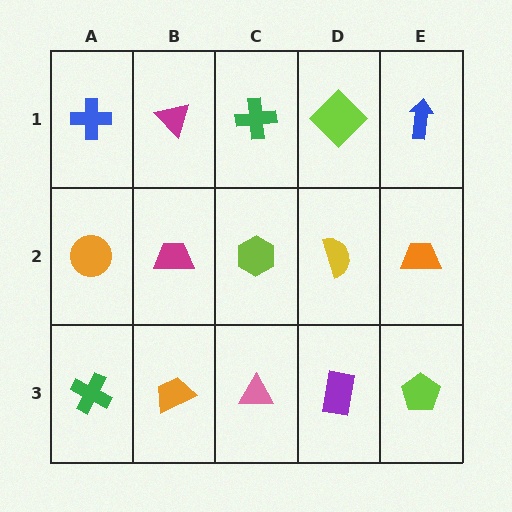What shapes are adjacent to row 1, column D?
A yellow semicircle (row 2, column D), a green cross (row 1, column C), a blue arrow (row 1, column E).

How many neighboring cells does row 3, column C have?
3.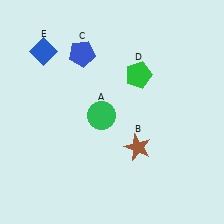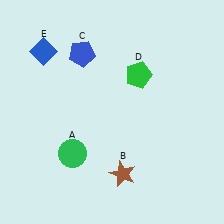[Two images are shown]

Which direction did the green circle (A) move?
The green circle (A) moved down.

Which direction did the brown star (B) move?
The brown star (B) moved down.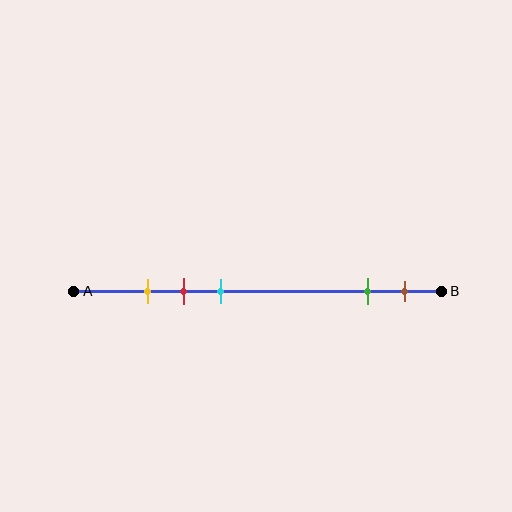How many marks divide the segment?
There are 5 marks dividing the segment.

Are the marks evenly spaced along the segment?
No, the marks are not evenly spaced.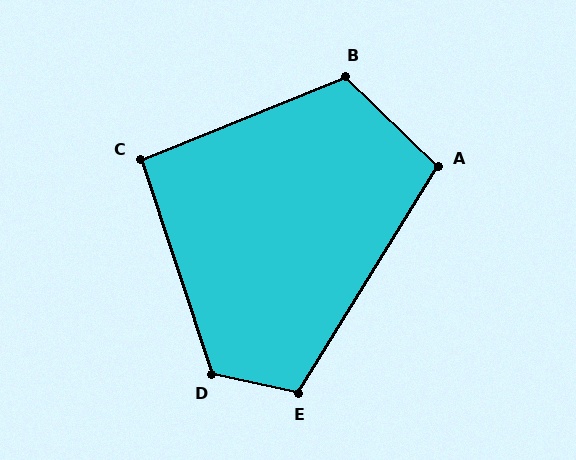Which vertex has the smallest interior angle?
C, at approximately 94 degrees.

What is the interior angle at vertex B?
Approximately 114 degrees (obtuse).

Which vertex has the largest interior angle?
D, at approximately 120 degrees.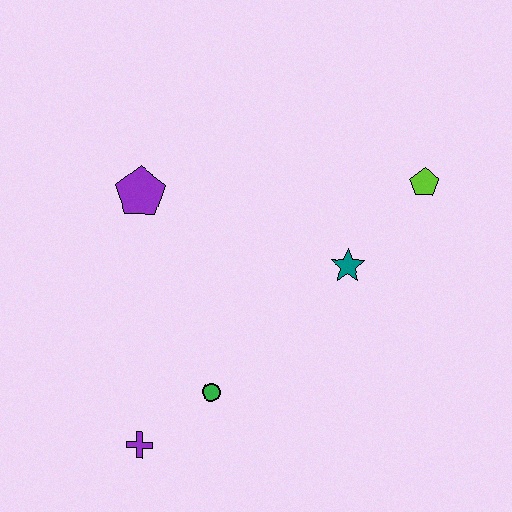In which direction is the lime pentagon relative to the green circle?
The lime pentagon is above the green circle.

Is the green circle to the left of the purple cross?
No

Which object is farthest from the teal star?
The purple cross is farthest from the teal star.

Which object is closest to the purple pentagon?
The green circle is closest to the purple pentagon.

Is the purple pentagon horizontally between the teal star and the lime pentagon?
No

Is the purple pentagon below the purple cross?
No